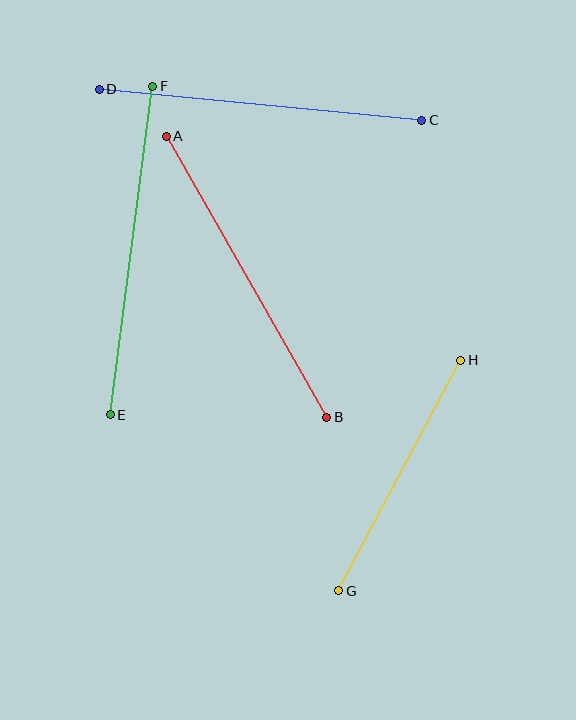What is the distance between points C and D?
The distance is approximately 324 pixels.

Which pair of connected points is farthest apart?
Points E and F are farthest apart.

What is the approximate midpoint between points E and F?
The midpoint is at approximately (131, 250) pixels.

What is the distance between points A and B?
The distance is approximately 324 pixels.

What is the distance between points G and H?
The distance is approximately 261 pixels.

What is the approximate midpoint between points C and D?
The midpoint is at approximately (260, 105) pixels.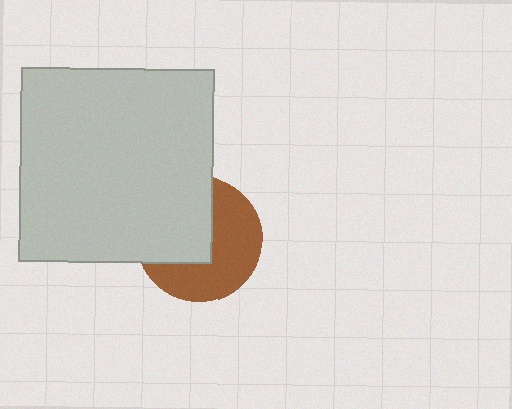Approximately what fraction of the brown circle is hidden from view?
Roughly 47% of the brown circle is hidden behind the light gray square.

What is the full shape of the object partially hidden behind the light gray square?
The partially hidden object is a brown circle.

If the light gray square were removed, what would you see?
You would see the complete brown circle.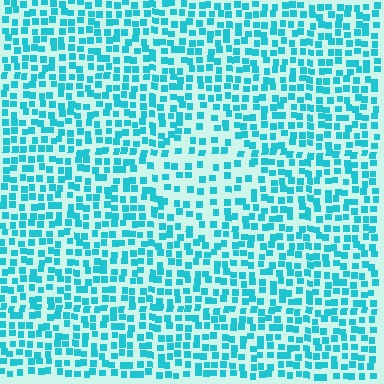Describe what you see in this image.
The image contains small cyan elements arranged at two different densities. A diamond-shaped region is visible where the elements are less densely packed than the surrounding area.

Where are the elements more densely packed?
The elements are more densely packed outside the diamond boundary.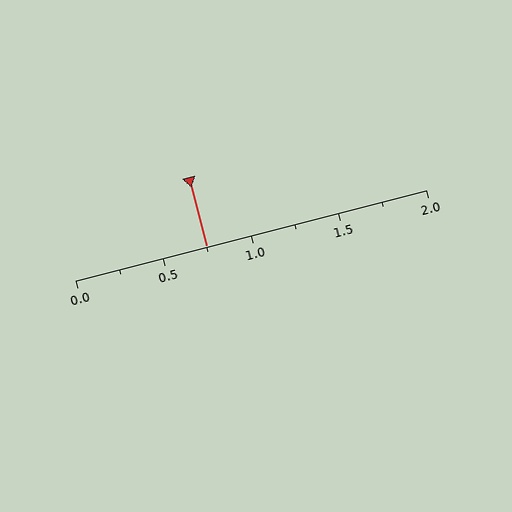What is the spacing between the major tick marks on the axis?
The major ticks are spaced 0.5 apart.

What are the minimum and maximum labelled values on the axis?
The axis runs from 0.0 to 2.0.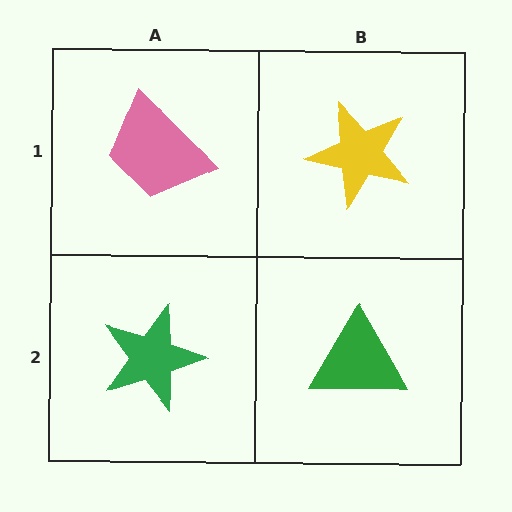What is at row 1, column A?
A pink trapezoid.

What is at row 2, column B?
A green triangle.